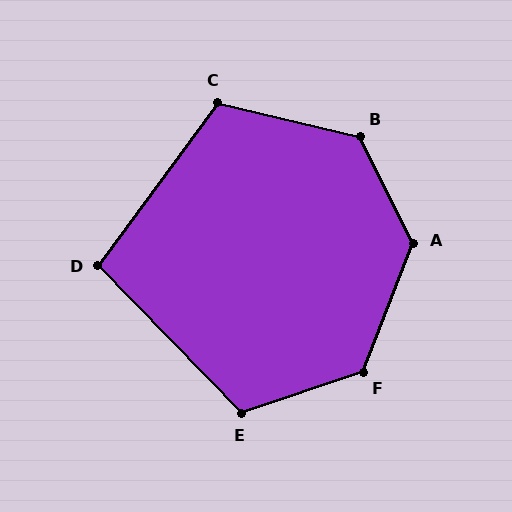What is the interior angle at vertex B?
Approximately 130 degrees (obtuse).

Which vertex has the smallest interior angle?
D, at approximately 100 degrees.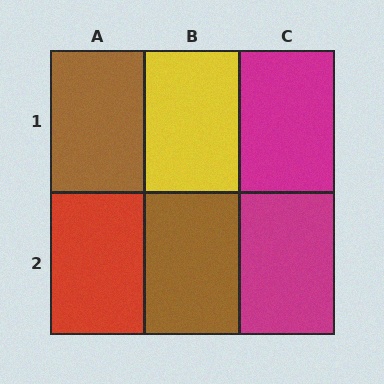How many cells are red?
1 cell is red.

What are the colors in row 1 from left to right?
Brown, yellow, magenta.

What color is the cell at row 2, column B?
Brown.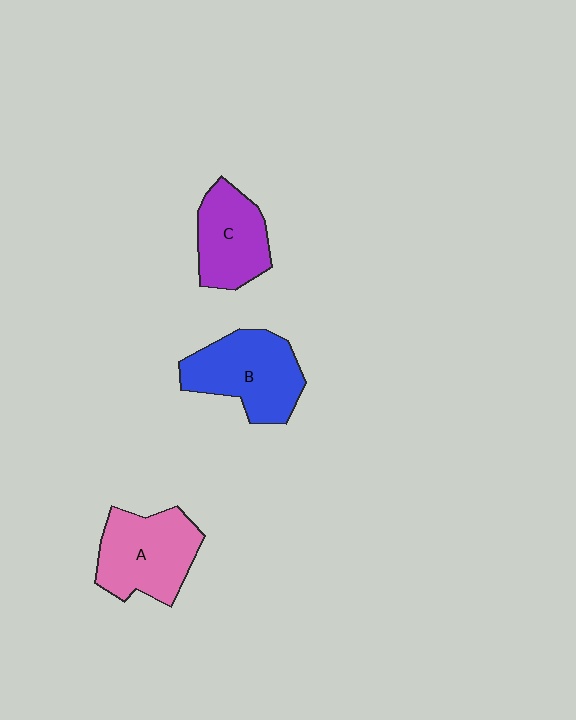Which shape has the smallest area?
Shape C (purple).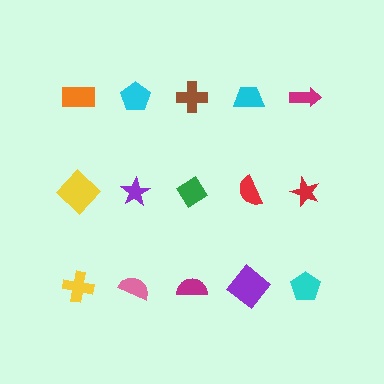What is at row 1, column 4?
A cyan trapezoid.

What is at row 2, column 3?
A green diamond.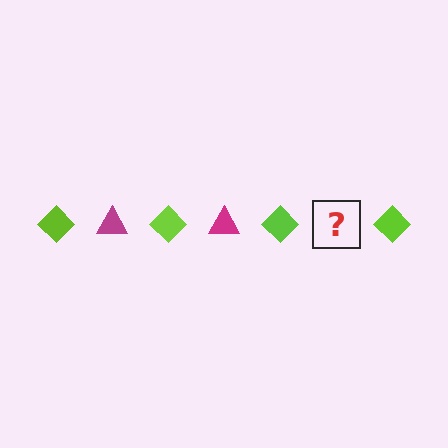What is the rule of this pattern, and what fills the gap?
The rule is that the pattern alternates between lime diamond and magenta triangle. The gap should be filled with a magenta triangle.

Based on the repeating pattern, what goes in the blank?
The blank should be a magenta triangle.